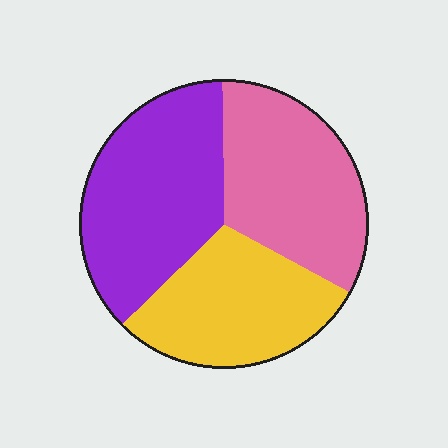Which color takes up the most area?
Purple, at roughly 35%.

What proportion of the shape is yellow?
Yellow covers about 30% of the shape.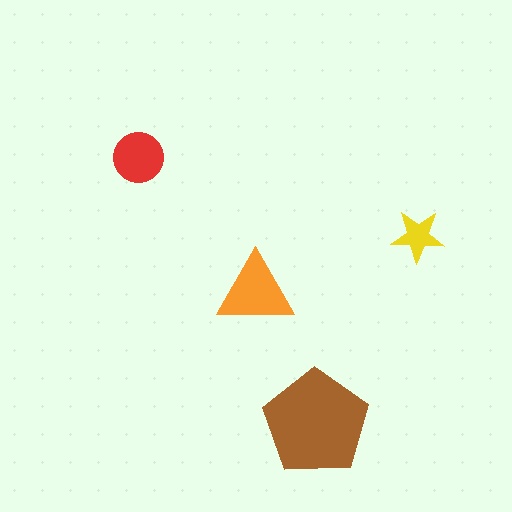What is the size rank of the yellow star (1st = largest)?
4th.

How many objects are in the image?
There are 4 objects in the image.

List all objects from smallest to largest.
The yellow star, the red circle, the orange triangle, the brown pentagon.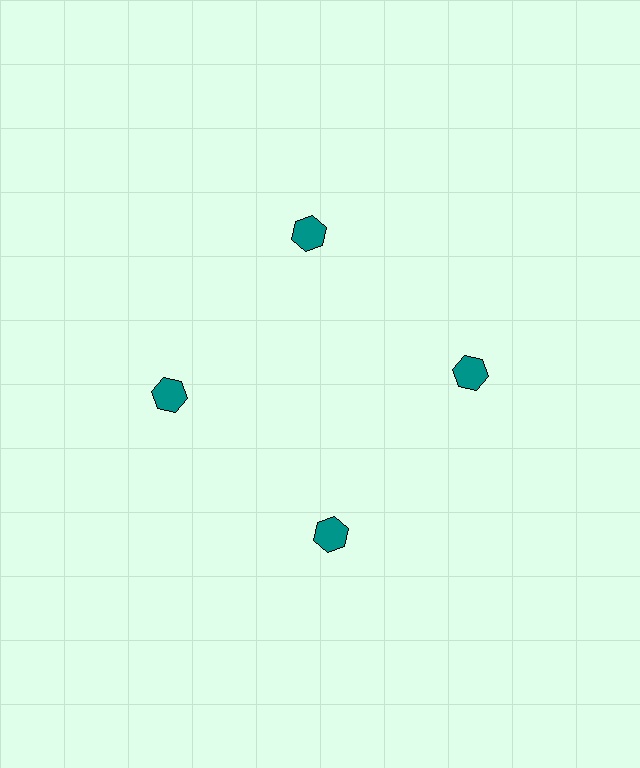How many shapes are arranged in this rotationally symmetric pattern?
There are 4 shapes, arranged in 4 groups of 1.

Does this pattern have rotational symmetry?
Yes, this pattern has 4-fold rotational symmetry. It looks the same after rotating 90 degrees around the center.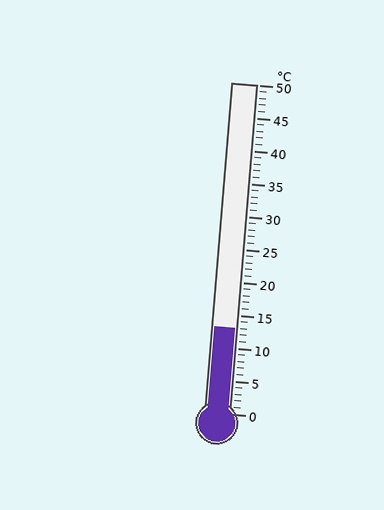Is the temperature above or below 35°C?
The temperature is below 35°C.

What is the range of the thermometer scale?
The thermometer scale ranges from 0°C to 50°C.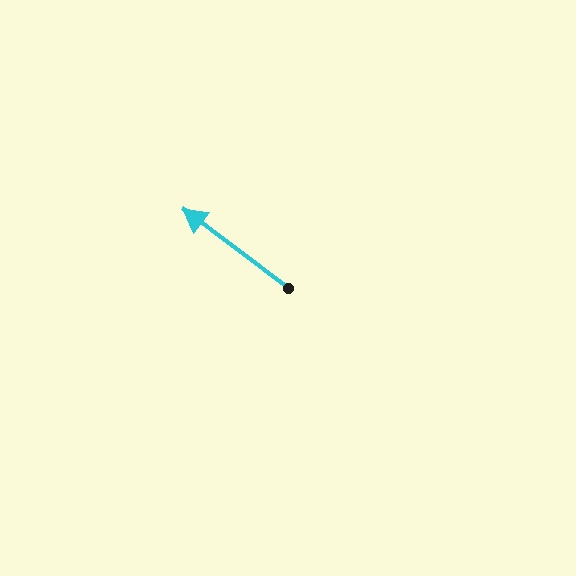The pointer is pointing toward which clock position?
Roughly 10 o'clock.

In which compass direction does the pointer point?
Northwest.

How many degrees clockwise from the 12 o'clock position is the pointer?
Approximately 307 degrees.